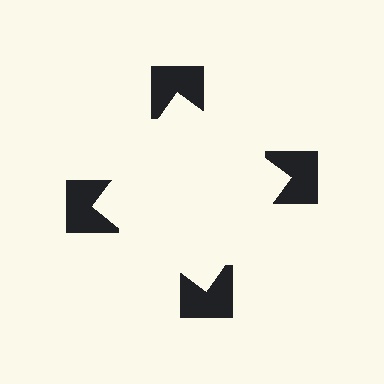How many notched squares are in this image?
There are 4 — one at each vertex of the illusory square.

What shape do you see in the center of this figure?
An illusory square — its edges are inferred from the aligned wedge cuts in the notched squares, not physically drawn.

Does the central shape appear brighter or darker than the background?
It typically appears slightly brighter than the background, even though no actual brightness change is drawn.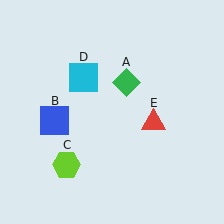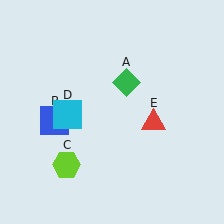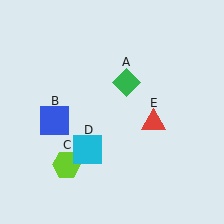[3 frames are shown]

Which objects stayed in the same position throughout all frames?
Green diamond (object A) and blue square (object B) and lime hexagon (object C) and red triangle (object E) remained stationary.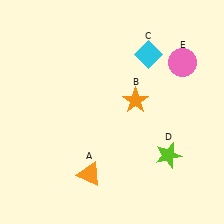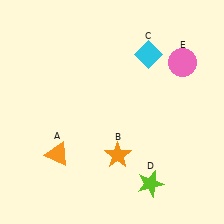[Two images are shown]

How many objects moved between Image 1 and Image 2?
3 objects moved between the two images.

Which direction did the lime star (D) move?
The lime star (D) moved down.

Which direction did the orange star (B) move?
The orange star (B) moved down.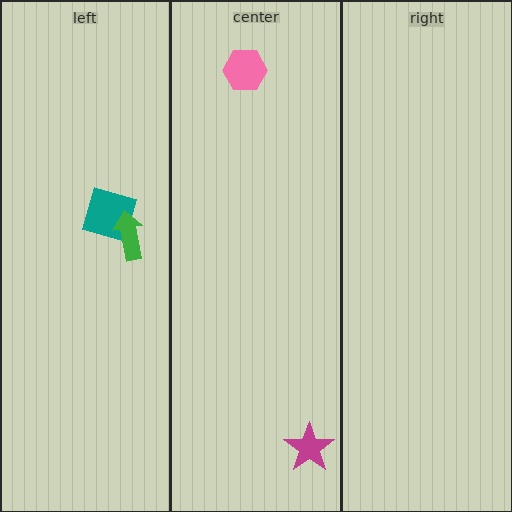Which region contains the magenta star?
The center region.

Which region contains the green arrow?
The left region.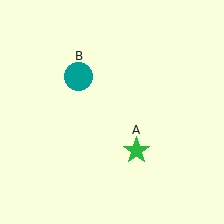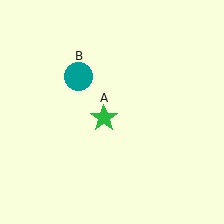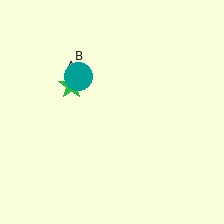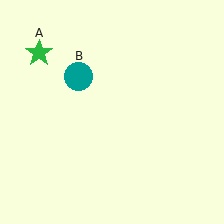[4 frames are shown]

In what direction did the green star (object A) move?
The green star (object A) moved up and to the left.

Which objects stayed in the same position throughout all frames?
Teal circle (object B) remained stationary.